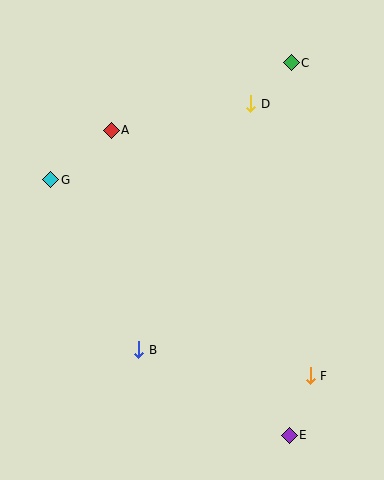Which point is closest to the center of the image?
Point B at (139, 350) is closest to the center.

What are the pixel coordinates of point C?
Point C is at (291, 63).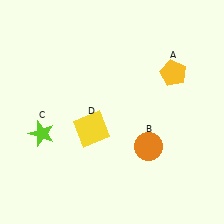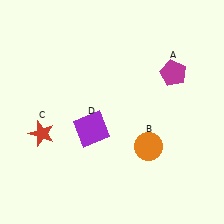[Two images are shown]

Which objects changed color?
A changed from yellow to magenta. C changed from lime to red. D changed from yellow to purple.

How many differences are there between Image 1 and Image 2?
There are 3 differences between the two images.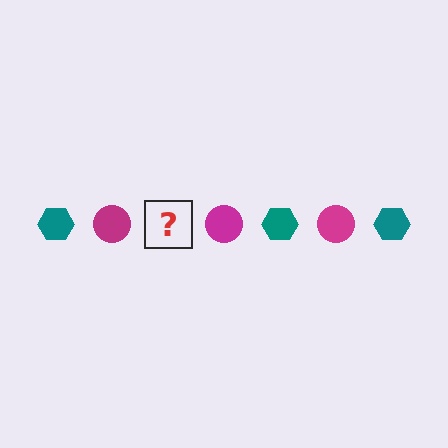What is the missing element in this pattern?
The missing element is a teal hexagon.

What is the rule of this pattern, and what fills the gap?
The rule is that the pattern alternates between teal hexagon and magenta circle. The gap should be filled with a teal hexagon.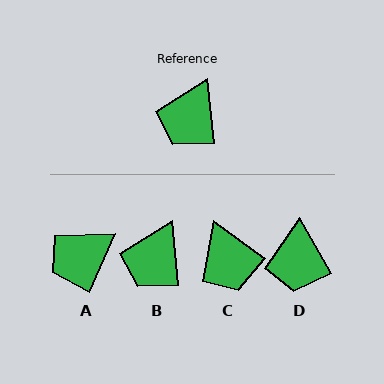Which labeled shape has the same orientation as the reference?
B.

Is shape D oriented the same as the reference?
No, it is off by about 24 degrees.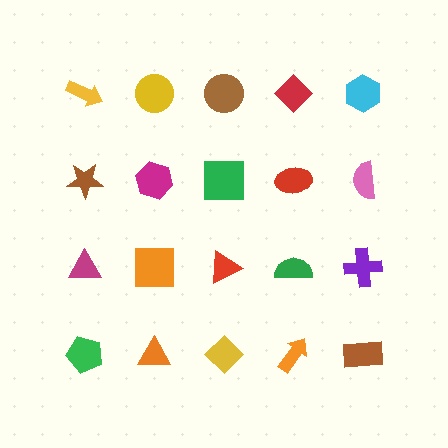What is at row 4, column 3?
A yellow diamond.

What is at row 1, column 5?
A cyan hexagon.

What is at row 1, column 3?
A brown circle.